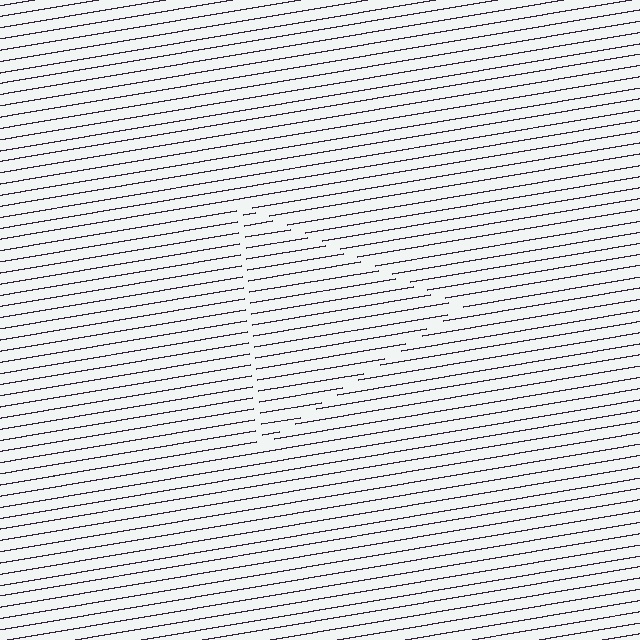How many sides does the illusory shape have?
3 sides — the line-ends trace a triangle.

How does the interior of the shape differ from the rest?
The interior of the shape contains the same grating, shifted by half a period — the contour is defined by the phase discontinuity where line-ends from the inner and outer gratings abut.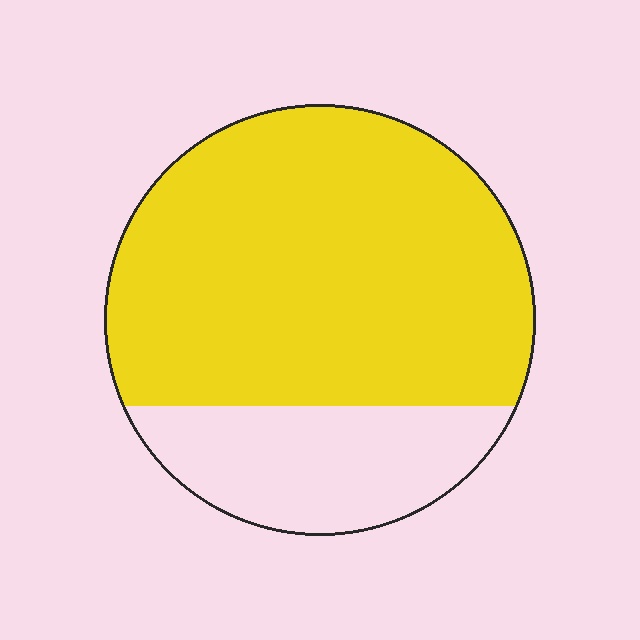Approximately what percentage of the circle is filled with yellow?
Approximately 75%.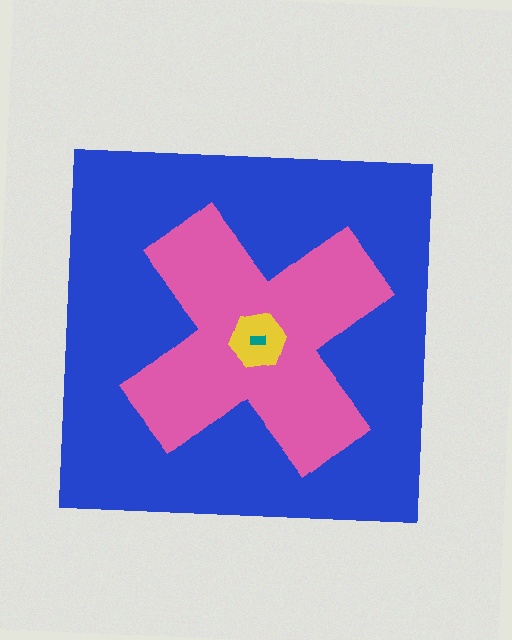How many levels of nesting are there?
4.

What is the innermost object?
The teal rectangle.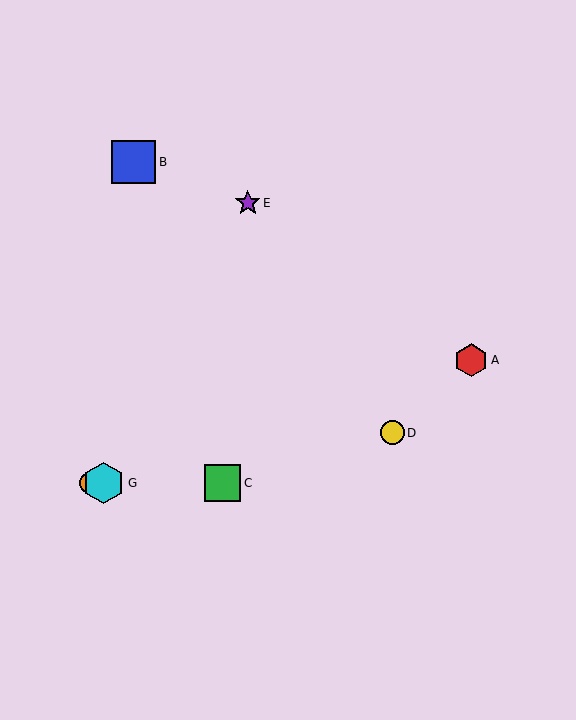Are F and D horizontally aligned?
No, F is at y≈483 and D is at y≈433.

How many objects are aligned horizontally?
3 objects (C, F, G) are aligned horizontally.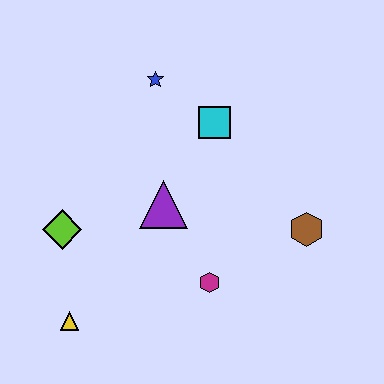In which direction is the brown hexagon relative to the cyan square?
The brown hexagon is below the cyan square.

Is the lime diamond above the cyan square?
No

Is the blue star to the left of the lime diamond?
No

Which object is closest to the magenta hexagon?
The purple triangle is closest to the magenta hexagon.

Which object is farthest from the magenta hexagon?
The blue star is farthest from the magenta hexagon.